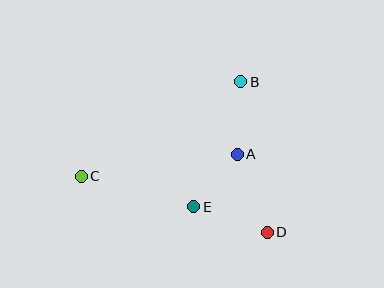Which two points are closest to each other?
Points A and E are closest to each other.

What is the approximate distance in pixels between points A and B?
The distance between A and B is approximately 73 pixels.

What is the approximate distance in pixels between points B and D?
The distance between B and D is approximately 153 pixels.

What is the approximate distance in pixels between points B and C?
The distance between B and C is approximately 185 pixels.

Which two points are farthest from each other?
Points C and D are farthest from each other.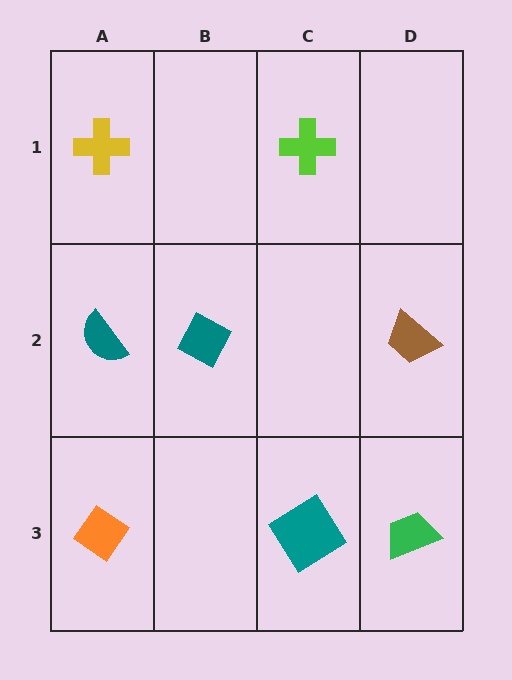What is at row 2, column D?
A brown trapezoid.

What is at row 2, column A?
A teal semicircle.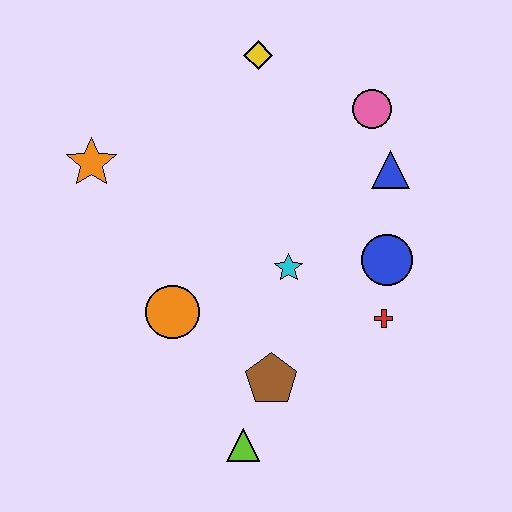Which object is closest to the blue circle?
The red cross is closest to the blue circle.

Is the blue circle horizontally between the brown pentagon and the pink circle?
No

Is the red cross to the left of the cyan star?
No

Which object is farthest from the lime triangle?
The yellow diamond is farthest from the lime triangle.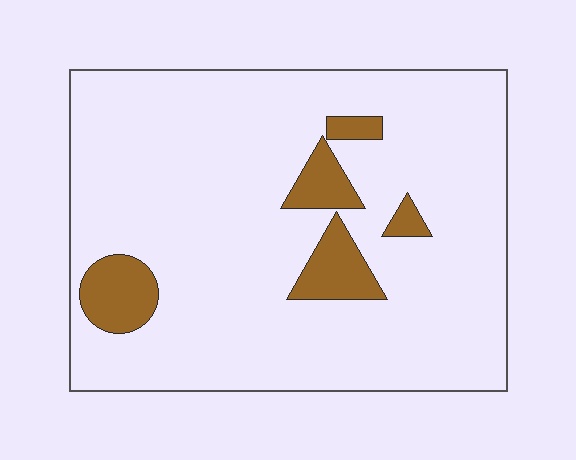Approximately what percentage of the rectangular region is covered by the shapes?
Approximately 10%.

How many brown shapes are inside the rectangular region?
5.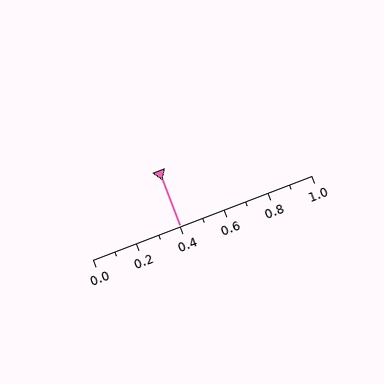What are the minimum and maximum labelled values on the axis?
The axis runs from 0.0 to 1.0.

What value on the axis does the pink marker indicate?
The marker indicates approximately 0.4.